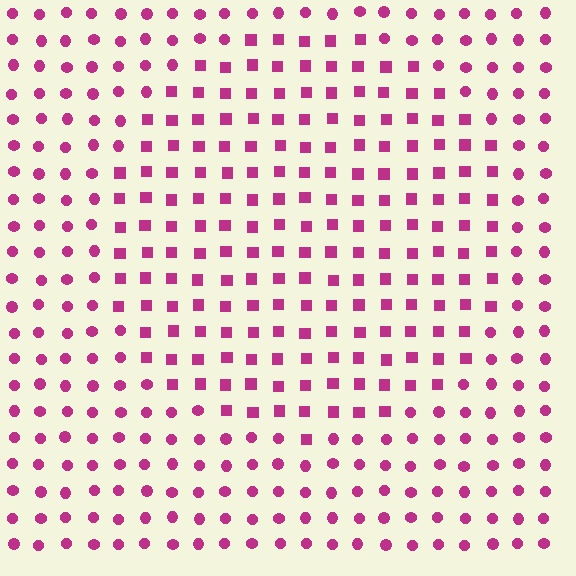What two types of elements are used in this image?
The image uses squares inside the circle region and circles outside it.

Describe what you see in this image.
The image is filled with small magenta elements arranged in a uniform grid. A circle-shaped region contains squares, while the surrounding area contains circles. The boundary is defined purely by the change in element shape.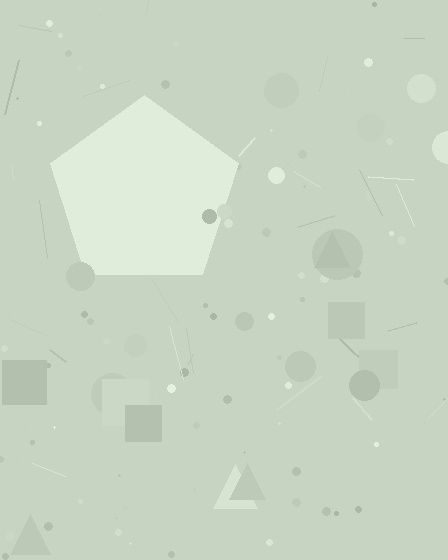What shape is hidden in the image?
A pentagon is hidden in the image.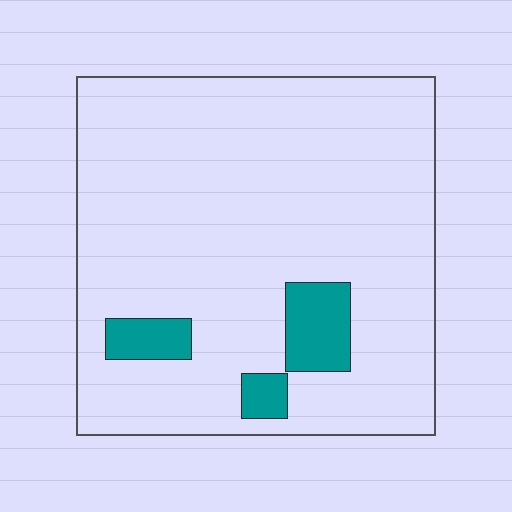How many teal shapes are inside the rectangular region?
3.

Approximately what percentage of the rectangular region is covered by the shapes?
Approximately 10%.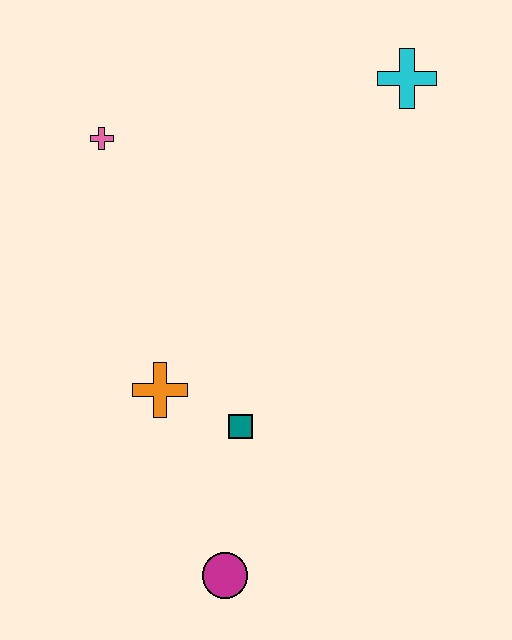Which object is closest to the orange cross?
The teal square is closest to the orange cross.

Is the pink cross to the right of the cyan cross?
No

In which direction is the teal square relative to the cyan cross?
The teal square is below the cyan cross.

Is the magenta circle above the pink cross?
No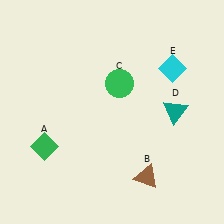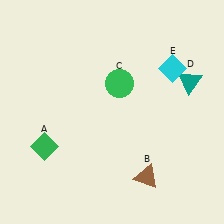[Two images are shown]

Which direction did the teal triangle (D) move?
The teal triangle (D) moved up.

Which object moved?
The teal triangle (D) moved up.